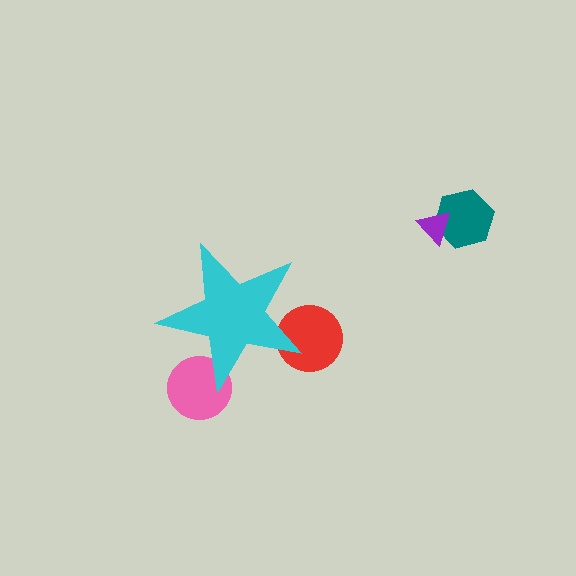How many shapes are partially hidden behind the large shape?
2 shapes are partially hidden.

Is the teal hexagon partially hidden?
No, the teal hexagon is fully visible.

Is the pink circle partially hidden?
Yes, the pink circle is partially hidden behind the cyan star.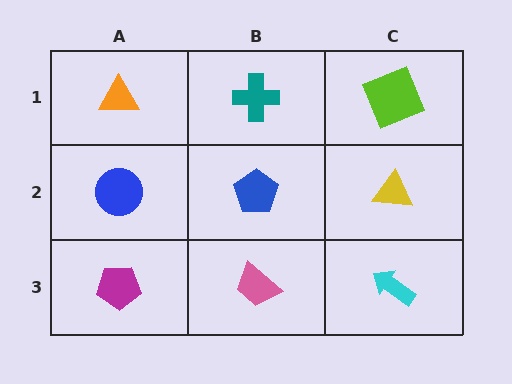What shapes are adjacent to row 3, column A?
A blue circle (row 2, column A), a pink trapezoid (row 3, column B).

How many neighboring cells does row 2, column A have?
3.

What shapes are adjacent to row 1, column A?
A blue circle (row 2, column A), a teal cross (row 1, column B).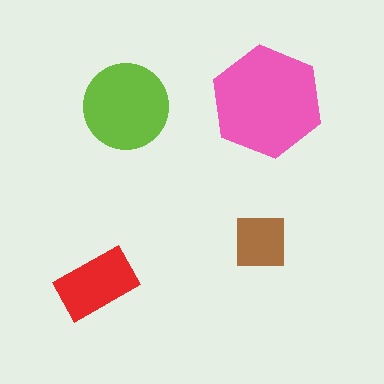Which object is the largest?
The pink hexagon.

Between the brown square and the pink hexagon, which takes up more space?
The pink hexagon.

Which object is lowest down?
The red rectangle is bottommost.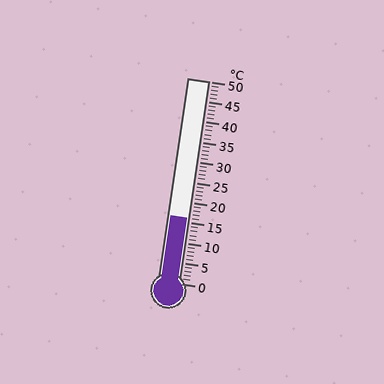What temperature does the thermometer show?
The thermometer shows approximately 16°C.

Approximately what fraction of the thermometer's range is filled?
The thermometer is filled to approximately 30% of its range.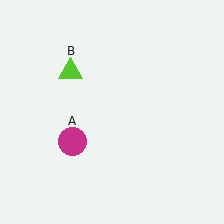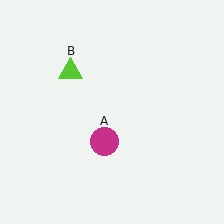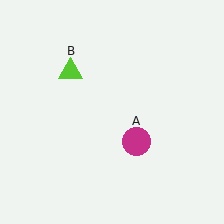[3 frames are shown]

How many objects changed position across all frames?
1 object changed position: magenta circle (object A).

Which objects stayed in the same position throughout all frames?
Lime triangle (object B) remained stationary.